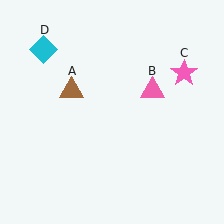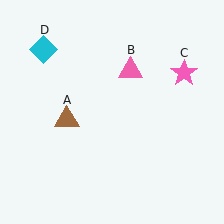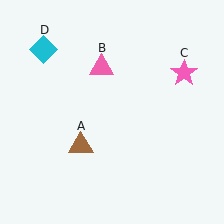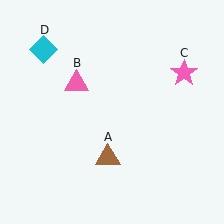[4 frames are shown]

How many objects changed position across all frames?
2 objects changed position: brown triangle (object A), pink triangle (object B).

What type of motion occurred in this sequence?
The brown triangle (object A), pink triangle (object B) rotated counterclockwise around the center of the scene.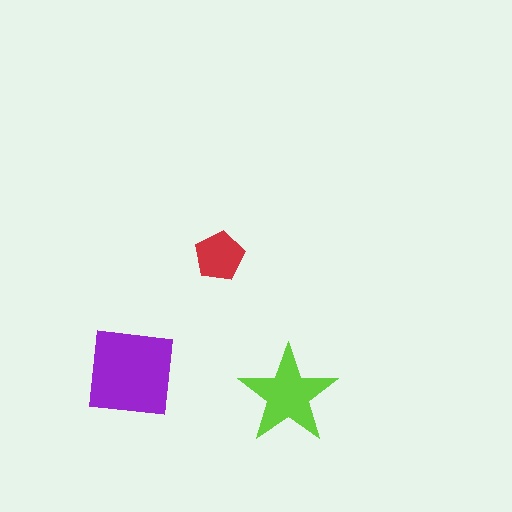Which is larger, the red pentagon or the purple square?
The purple square.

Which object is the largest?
The purple square.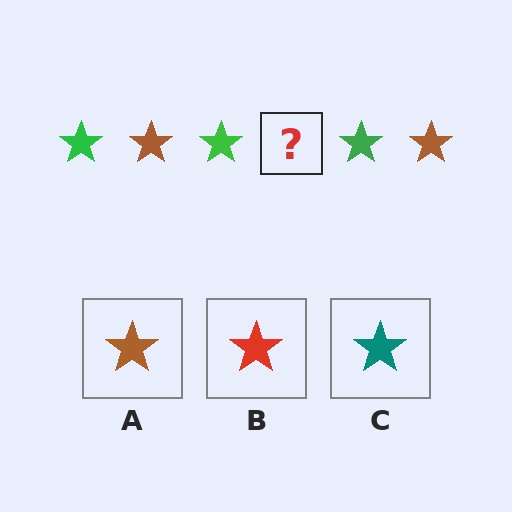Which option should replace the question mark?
Option A.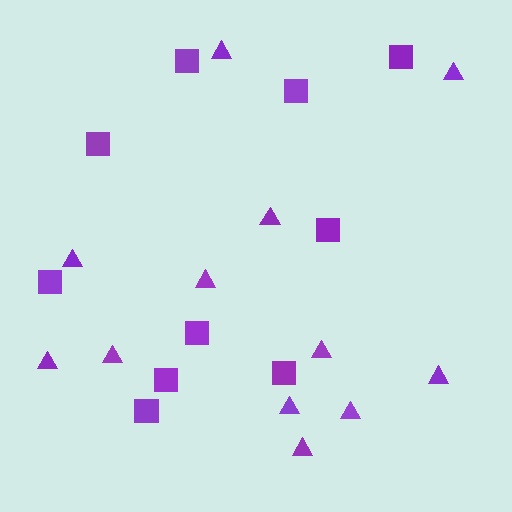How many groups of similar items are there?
There are 2 groups: one group of triangles (12) and one group of squares (10).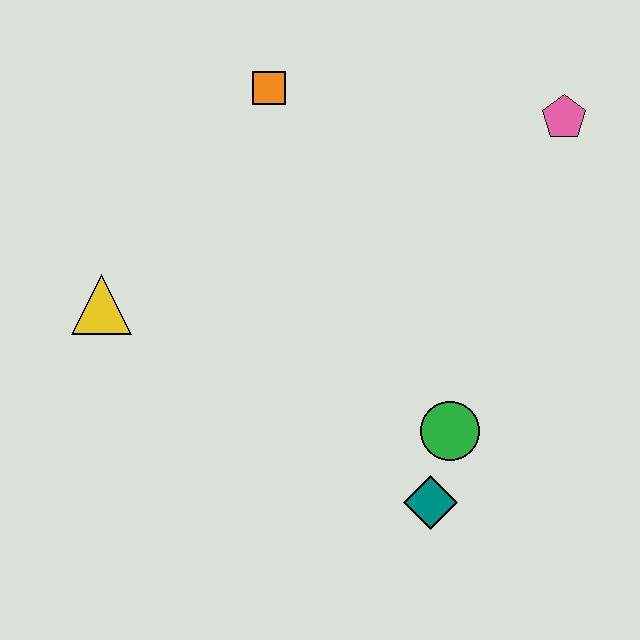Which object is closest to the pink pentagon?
The orange square is closest to the pink pentagon.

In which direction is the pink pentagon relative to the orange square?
The pink pentagon is to the right of the orange square.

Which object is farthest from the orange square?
The teal diamond is farthest from the orange square.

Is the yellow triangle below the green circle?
No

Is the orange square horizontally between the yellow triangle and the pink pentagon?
Yes